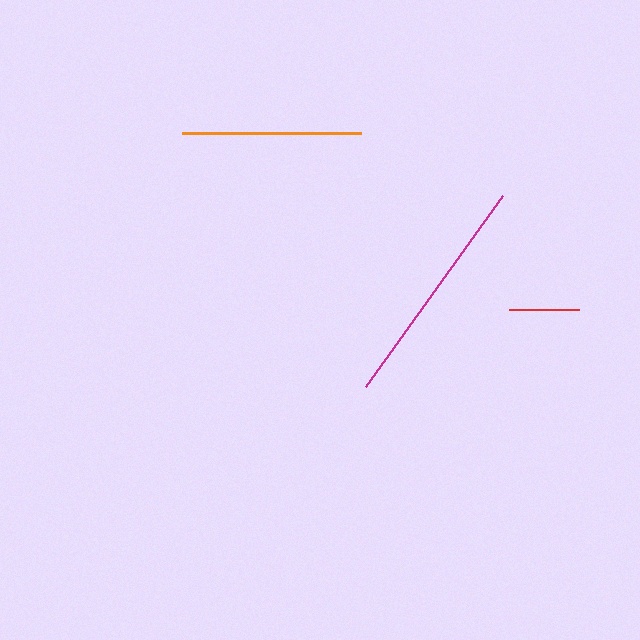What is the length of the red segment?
The red segment is approximately 70 pixels long.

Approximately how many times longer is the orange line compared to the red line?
The orange line is approximately 2.6 times the length of the red line.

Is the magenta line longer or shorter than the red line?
The magenta line is longer than the red line.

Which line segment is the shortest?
The red line is the shortest at approximately 70 pixels.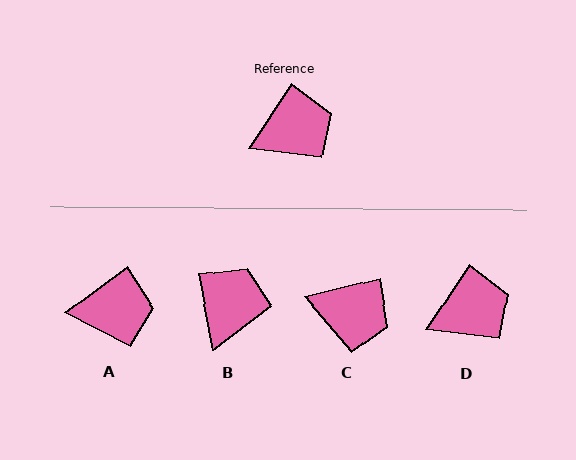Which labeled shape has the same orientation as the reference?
D.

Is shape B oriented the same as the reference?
No, it is off by about 44 degrees.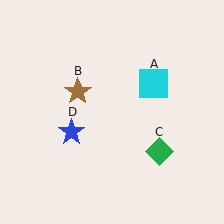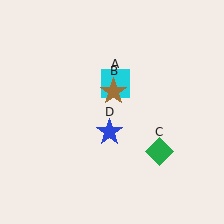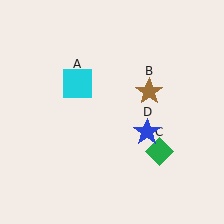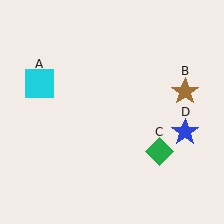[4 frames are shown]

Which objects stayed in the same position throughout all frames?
Green diamond (object C) remained stationary.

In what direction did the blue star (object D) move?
The blue star (object D) moved right.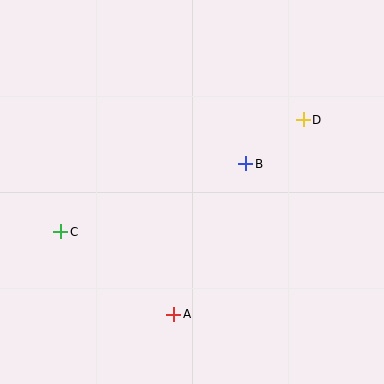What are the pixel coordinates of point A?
Point A is at (174, 314).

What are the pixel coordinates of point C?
Point C is at (61, 232).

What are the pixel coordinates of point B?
Point B is at (246, 164).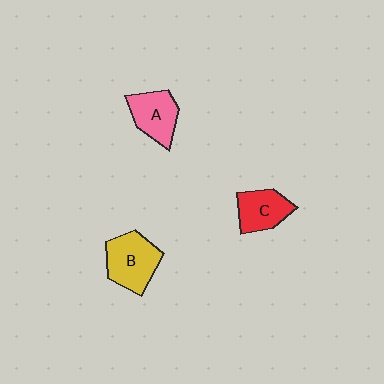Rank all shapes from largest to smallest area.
From largest to smallest: B (yellow), A (pink), C (red).